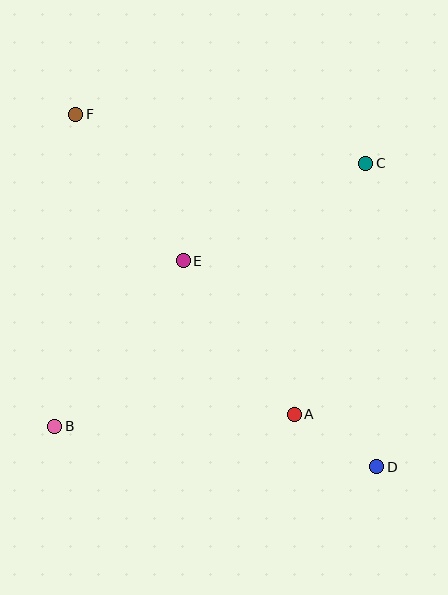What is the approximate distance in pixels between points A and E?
The distance between A and E is approximately 189 pixels.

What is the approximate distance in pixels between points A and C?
The distance between A and C is approximately 261 pixels.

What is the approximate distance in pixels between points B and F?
The distance between B and F is approximately 313 pixels.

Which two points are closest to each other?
Points A and D are closest to each other.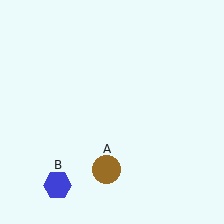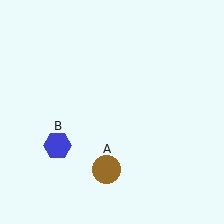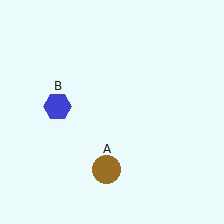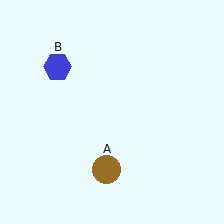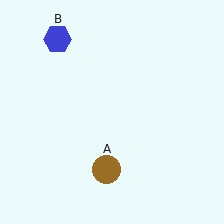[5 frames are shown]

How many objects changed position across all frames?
1 object changed position: blue hexagon (object B).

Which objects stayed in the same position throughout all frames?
Brown circle (object A) remained stationary.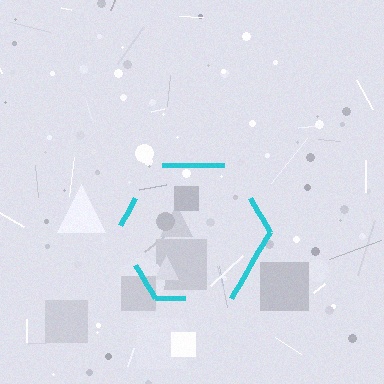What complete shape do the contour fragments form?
The contour fragments form a hexagon.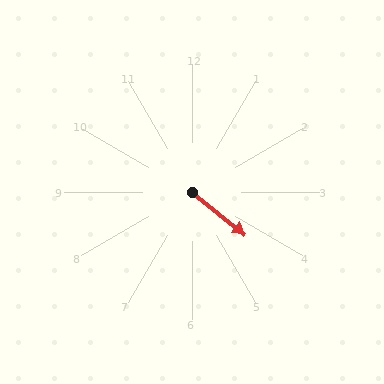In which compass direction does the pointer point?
Southeast.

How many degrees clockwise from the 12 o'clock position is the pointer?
Approximately 129 degrees.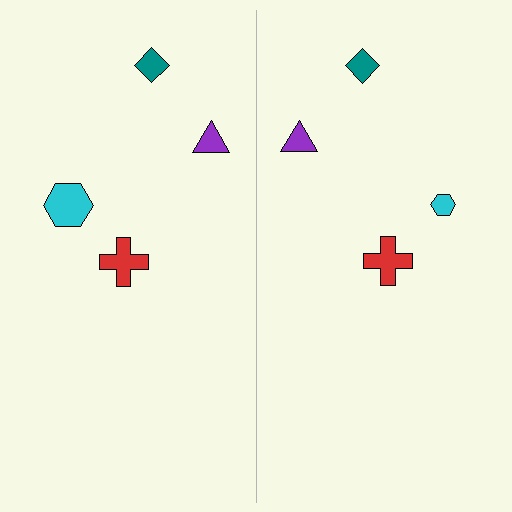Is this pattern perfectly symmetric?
No, the pattern is not perfectly symmetric. The cyan hexagon on the right side has a different size than its mirror counterpart.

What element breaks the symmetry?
The cyan hexagon on the right side has a different size than its mirror counterpart.